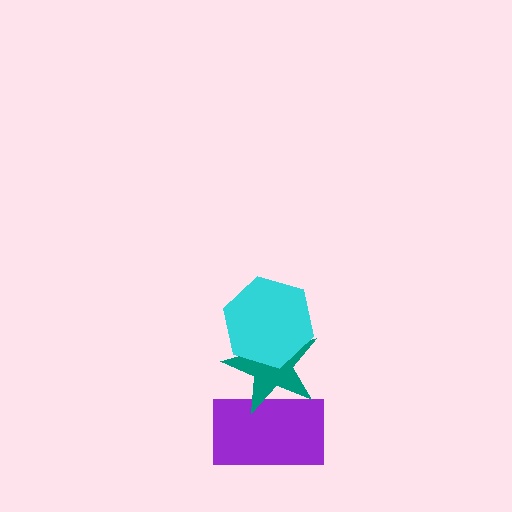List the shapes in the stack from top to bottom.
From top to bottom: the cyan hexagon, the teal star, the purple rectangle.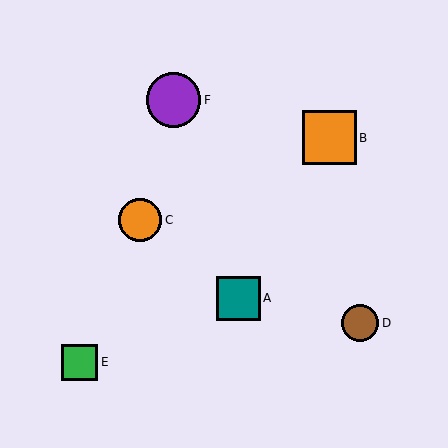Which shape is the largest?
The purple circle (labeled F) is the largest.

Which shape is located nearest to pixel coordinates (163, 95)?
The purple circle (labeled F) at (174, 100) is nearest to that location.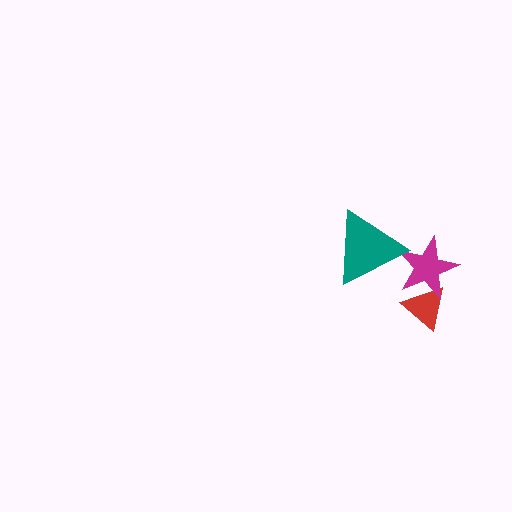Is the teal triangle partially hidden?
No, no other shape covers it.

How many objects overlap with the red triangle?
1 object overlaps with the red triangle.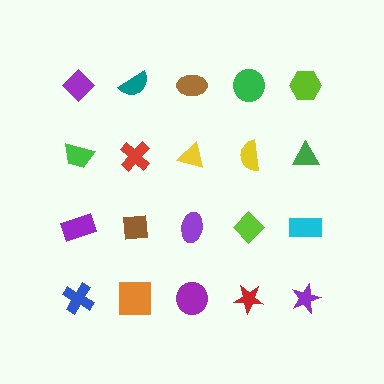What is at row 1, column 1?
A purple diamond.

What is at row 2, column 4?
A yellow semicircle.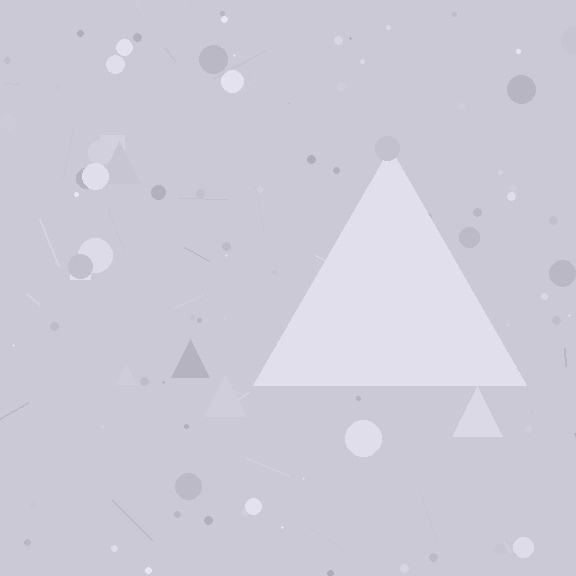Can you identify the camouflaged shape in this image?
The camouflaged shape is a triangle.